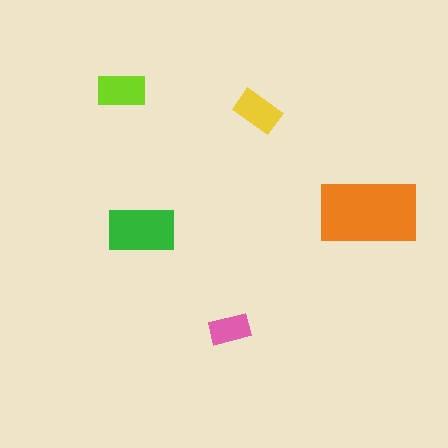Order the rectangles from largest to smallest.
the orange one, the green one, the lime one, the yellow one, the pink one.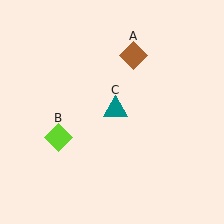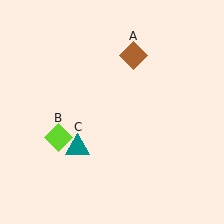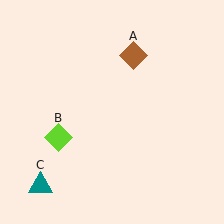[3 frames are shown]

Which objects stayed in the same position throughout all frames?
Brown diamond (object A) and lime diamond (object B) remained stationary.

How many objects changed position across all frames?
1 object changed position: teal triangle (object C).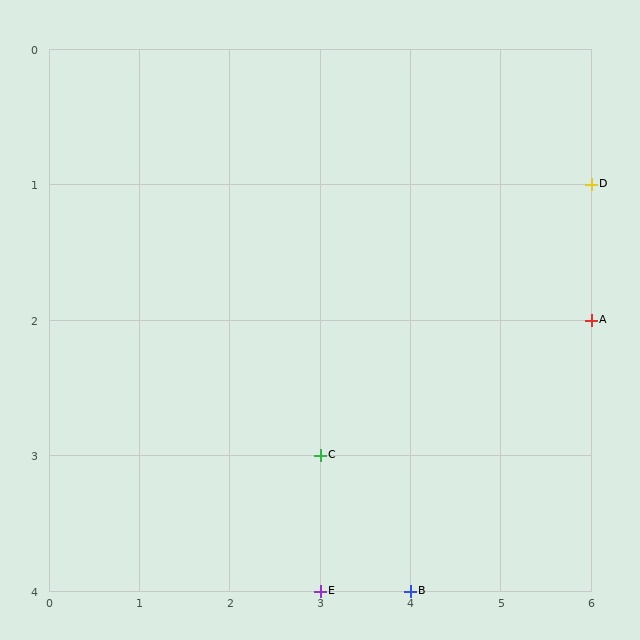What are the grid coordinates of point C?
Point C is at grid coordinates (3, 3).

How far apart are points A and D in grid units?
Points A and D are 1 row apart.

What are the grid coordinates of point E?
Point E is at grid coordinates (3, 4).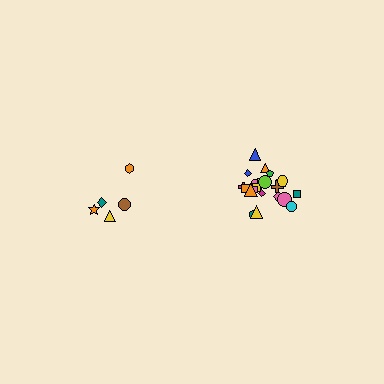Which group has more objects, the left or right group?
The right group.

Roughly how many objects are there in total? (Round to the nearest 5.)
Roughly 25 objects in total.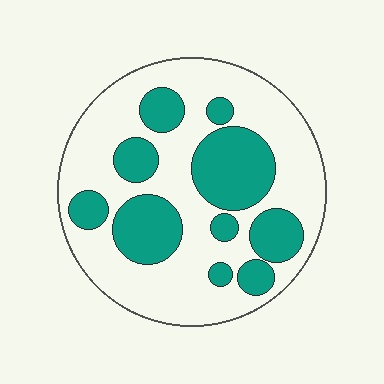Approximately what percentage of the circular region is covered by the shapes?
Approximately 35%.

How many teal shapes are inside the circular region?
10.